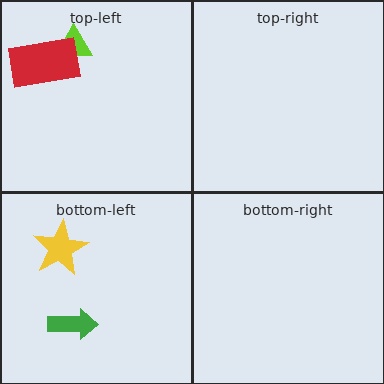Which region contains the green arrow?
The bottom-left region.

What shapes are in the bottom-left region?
The green arrow, the yellow star.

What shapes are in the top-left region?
The lime triangle, the red rectangle.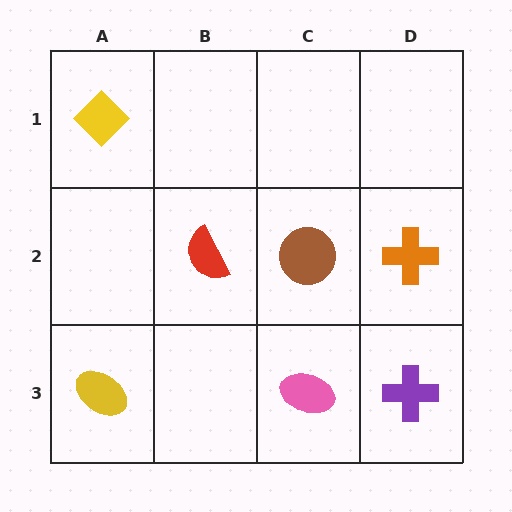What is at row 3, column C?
A pink ellipse.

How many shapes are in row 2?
3 shapes.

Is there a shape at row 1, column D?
No, that cell is empty.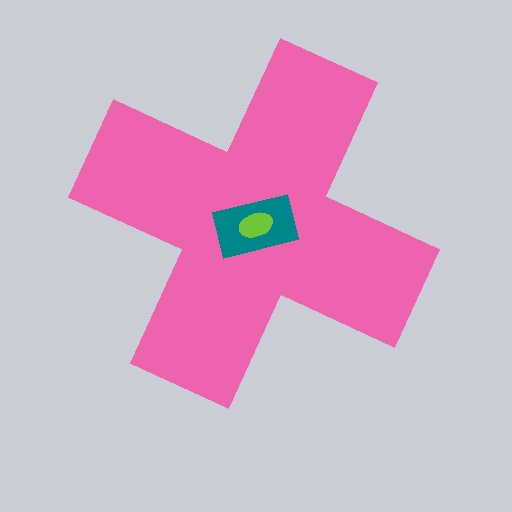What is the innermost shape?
The lime ellipse.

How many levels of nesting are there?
3.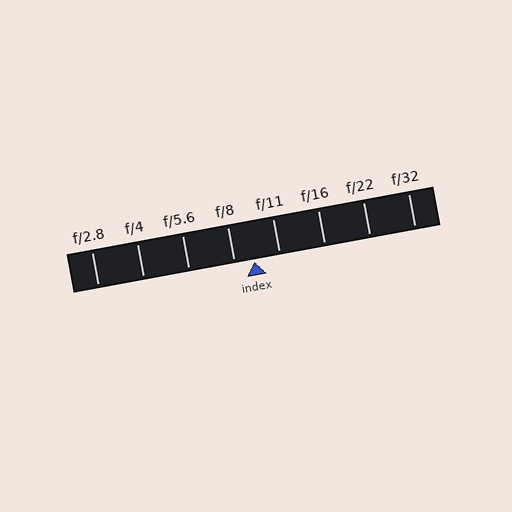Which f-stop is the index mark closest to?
The index mark is closest to f/8.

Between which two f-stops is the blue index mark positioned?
The index mark is between f/8 and f/11.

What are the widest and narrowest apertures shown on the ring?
The widest aperture shown is f/2.8 and the narrowest is f/32.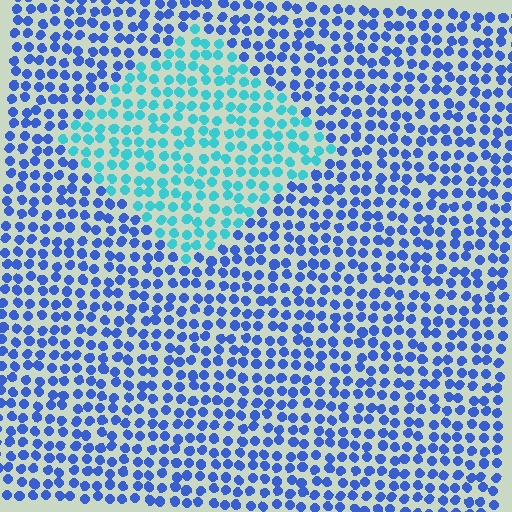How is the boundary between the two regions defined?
The boundary is defined purely by a slight shift in hue (about 43 degrees). Spacing, size, and orientation are identical on both sides.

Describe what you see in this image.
The image is filled with small blue elements in a uniform arrangement. A diamond-shaped region is visible where the elements are tinted to a slightly different hue, forming a subtle color boundary.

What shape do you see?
I see a diamond.